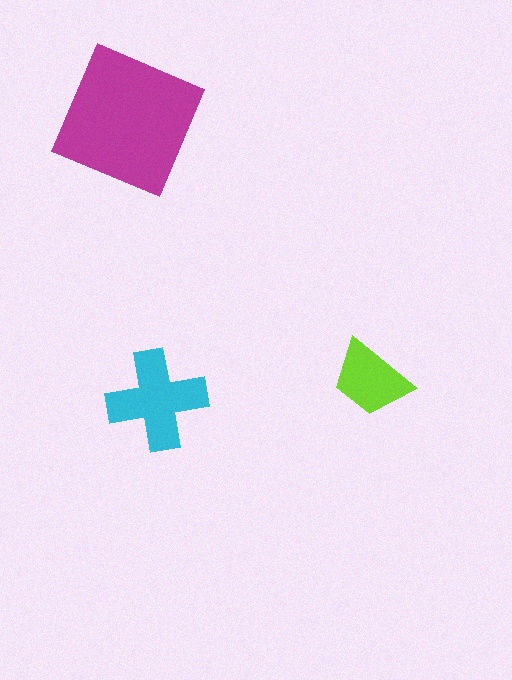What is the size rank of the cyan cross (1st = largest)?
2nd.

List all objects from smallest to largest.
The lime trapezoid, the cyan cross, the magenta square.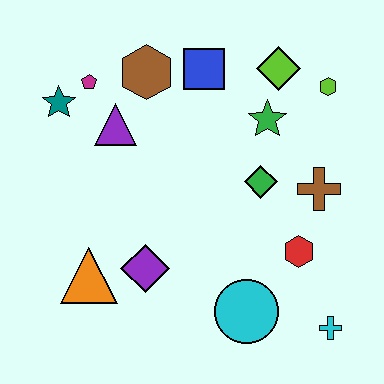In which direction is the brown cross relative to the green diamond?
The brown cross is to the right of the green diamond.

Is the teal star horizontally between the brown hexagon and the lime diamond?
No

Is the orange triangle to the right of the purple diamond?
No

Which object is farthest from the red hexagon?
The teal star is farthest from the red hexagon.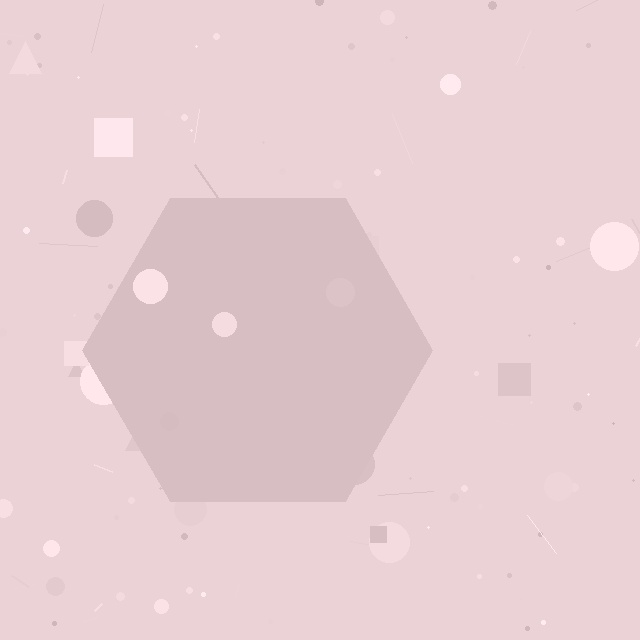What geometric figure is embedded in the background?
A hexagon is embedded in the background.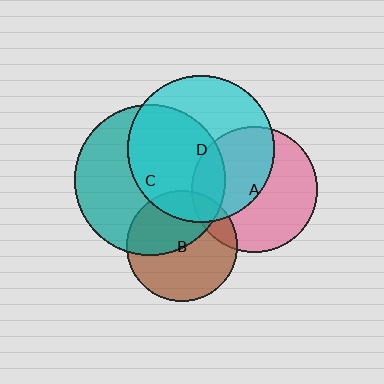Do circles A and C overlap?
Yes.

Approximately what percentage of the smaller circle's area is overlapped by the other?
Approximately 15%.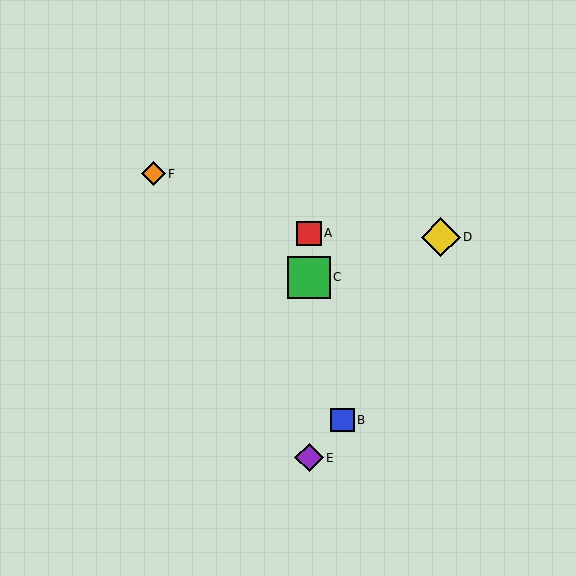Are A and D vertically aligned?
No, A is at x≈309 and D is at x≈441.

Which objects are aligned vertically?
Objects A, C, E are aligned vertically.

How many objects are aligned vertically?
3 objects (A, C, E) are aligned vertically.